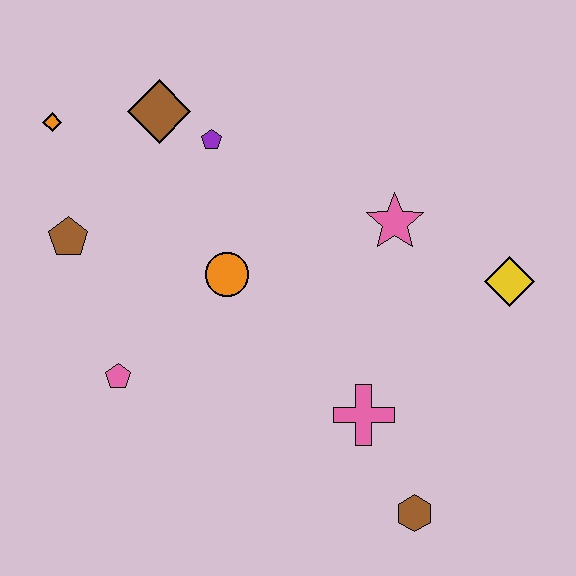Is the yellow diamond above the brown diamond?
No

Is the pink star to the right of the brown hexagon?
No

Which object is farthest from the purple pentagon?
The brown hexagon is farthest from the purple pentagon.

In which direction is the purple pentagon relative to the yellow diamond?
The purple pentagon is to the left of the yellow diamond.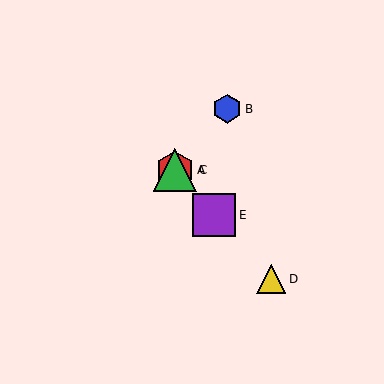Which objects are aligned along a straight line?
Objects A, C, D, E are aligned along a straight line.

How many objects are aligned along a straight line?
4 objects (A, C, D, E) are aligned along a straight line.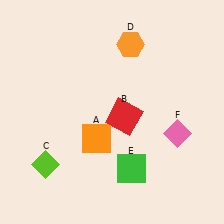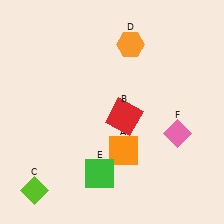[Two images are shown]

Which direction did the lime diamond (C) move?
The lime diamond (C) moved down.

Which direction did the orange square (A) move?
The orange square (A) moved right.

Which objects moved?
The objects that moved are: the orange square (A), the lime diamond (C), the green square (E).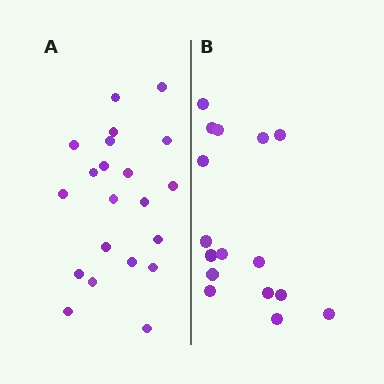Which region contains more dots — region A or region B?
Region A (the left region) has more dots.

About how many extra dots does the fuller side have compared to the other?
Region A has about 5 more dots than region B.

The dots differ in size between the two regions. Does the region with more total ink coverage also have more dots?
No. Region B has more total ink coverage because its dots are larger, but region A actually contains more individual dots. Total area can be misleading — the number of items is what matters here.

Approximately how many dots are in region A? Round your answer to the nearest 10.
About 20 dots. (The exact count is 21, which rounds to 20.)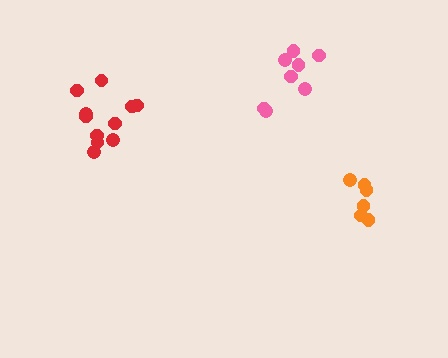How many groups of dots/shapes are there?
There are 3 groups.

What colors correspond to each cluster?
The clusters are colored: pink, red, orange.